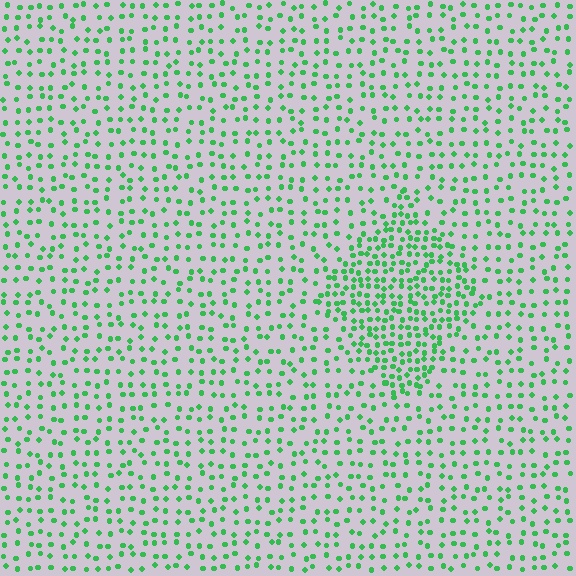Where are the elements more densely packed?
The elements are more densely packed inside the diamond boundary.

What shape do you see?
I see a diamond.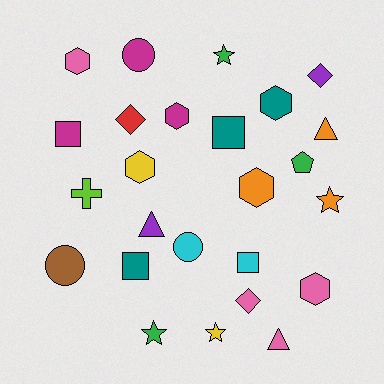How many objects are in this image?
There are 25 objects.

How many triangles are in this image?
There are 3 triangles.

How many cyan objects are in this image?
There are 2 cyan objects.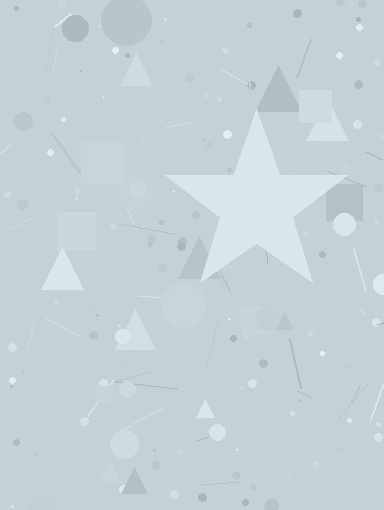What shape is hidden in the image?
A star is hidden in the image.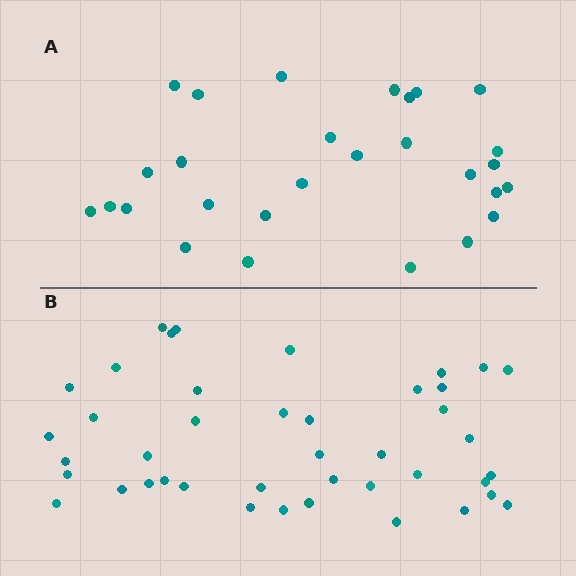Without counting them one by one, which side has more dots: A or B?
Region B (the bottom region) has more dots.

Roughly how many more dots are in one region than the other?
Region B has approximately 15 more dots than region A.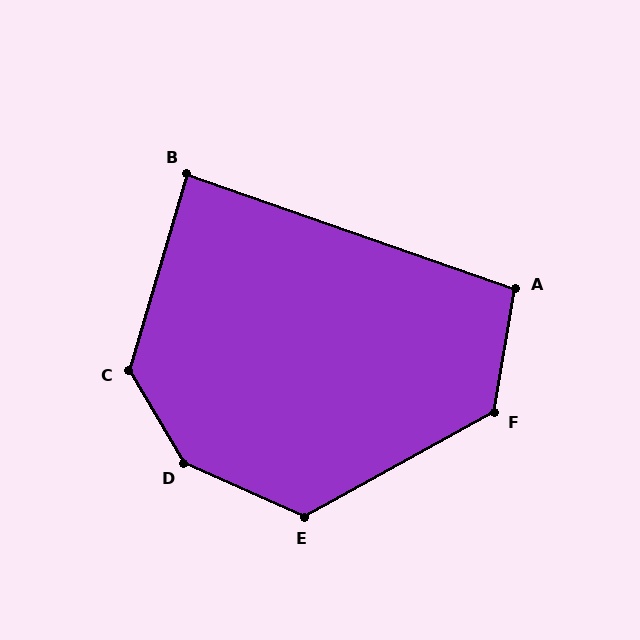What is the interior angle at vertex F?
Approximately 128 degrees (obtuse).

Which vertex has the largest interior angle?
D, at approximately 145 degrees.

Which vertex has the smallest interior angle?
B, at approximately 87 degrees.